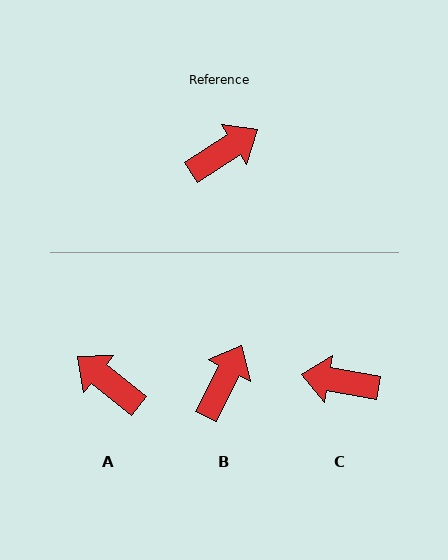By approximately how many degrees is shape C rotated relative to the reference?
Approximately 137 degrees counter-clockwise.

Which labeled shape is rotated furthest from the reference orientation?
C, about 137 degrees away.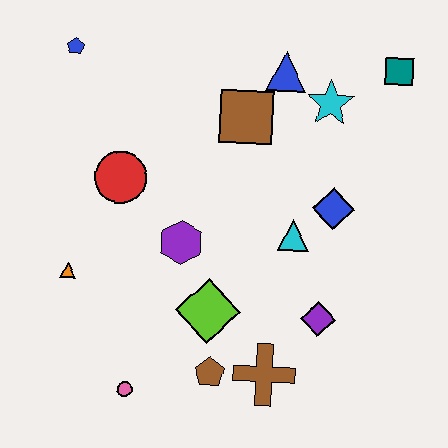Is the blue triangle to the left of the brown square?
No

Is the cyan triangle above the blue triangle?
No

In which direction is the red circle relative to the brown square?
The red circle is to the left of the brown square.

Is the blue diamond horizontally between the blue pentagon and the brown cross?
No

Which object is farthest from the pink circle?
The teal square is farthest from the pink circle.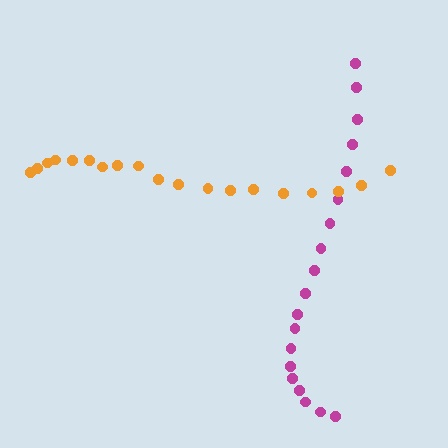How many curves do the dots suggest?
There are 2 distinct paths.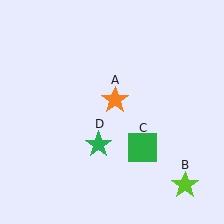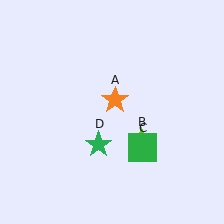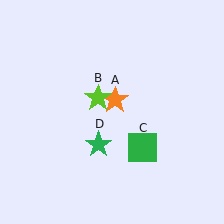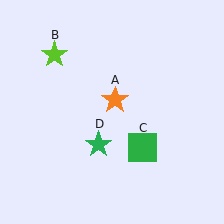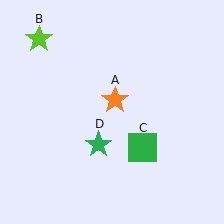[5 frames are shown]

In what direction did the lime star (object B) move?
The lime star (object B) moved up and to the left.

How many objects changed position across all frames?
1 object changed position: lime star (object B).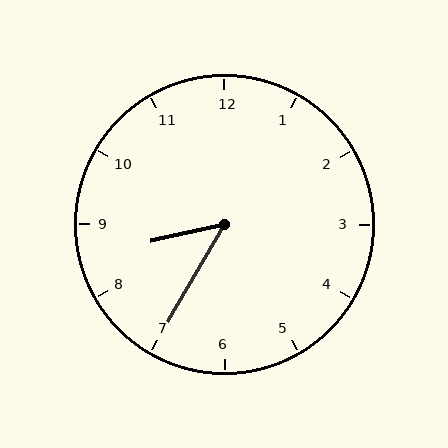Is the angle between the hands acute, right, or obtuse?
It is acute.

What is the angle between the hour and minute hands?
Approximately 48 degrees.